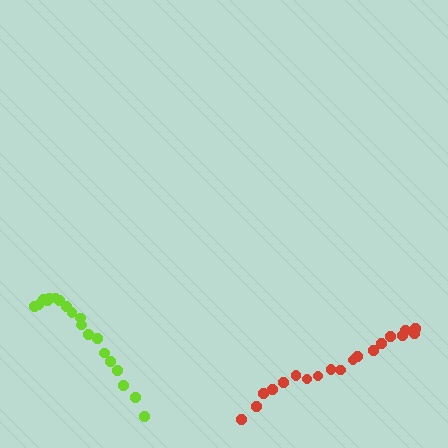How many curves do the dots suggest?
There are 2 distinct paths.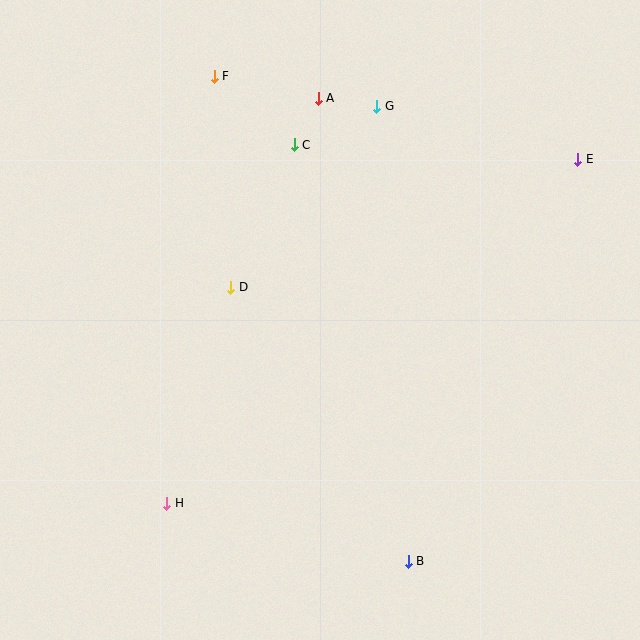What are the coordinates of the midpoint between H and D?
The midpoint between H and D is at (199, 395).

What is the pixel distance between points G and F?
The distance between G and F is 165 pixels.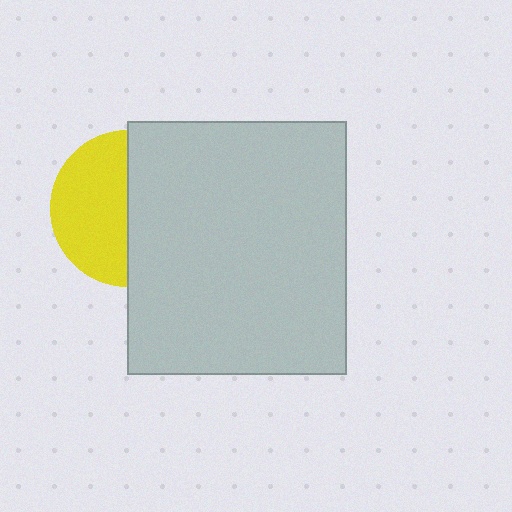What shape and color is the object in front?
The object in front is a light gray rectangle.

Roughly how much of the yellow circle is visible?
About half of it is visible (roughly 50%).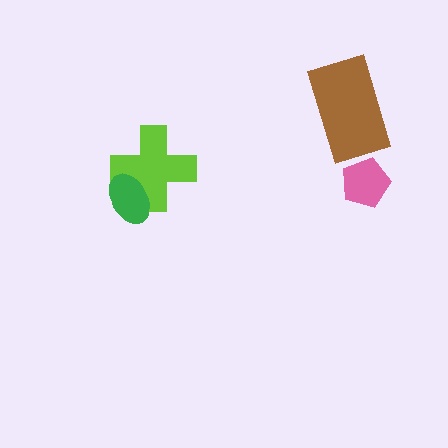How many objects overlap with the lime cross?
1 object overlaps with the lime cross.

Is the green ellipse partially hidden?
No, no other shape covers it.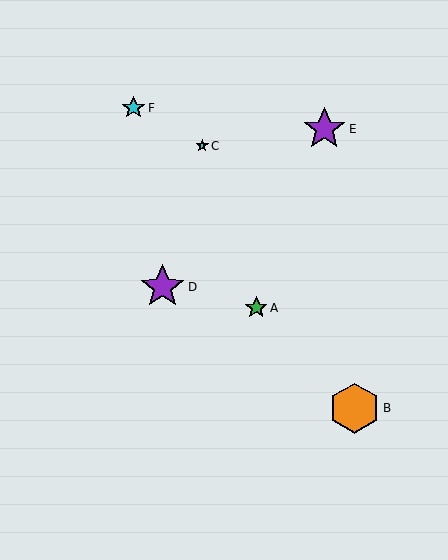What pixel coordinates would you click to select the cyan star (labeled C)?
Click at (202, 146) to select the cyan star C.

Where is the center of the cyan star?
The center of the cyan star is at (134, 108).